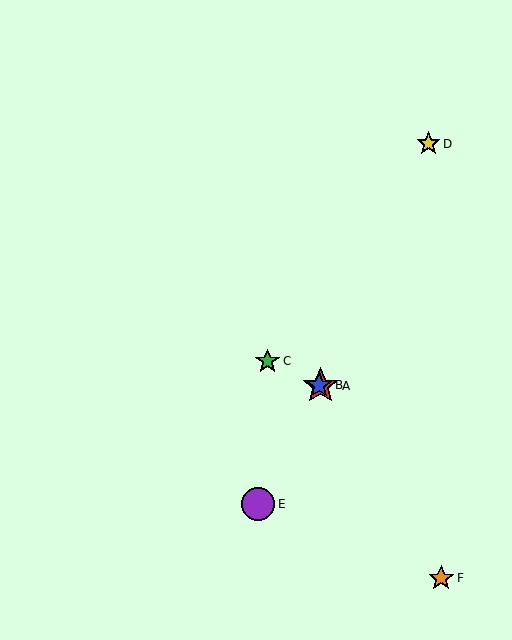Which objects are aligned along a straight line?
Objects A, B, C are aligned along a straight line.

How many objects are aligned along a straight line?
3 objects (A, B, C) are aligned along a straight line.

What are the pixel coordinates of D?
Object D is at (429, 144).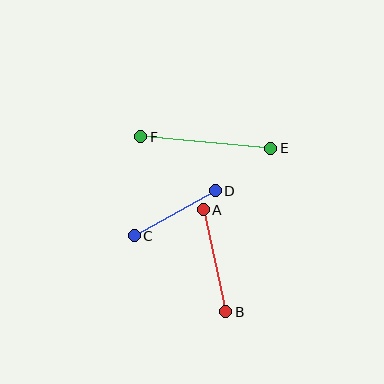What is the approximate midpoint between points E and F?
The midpoint is at approximately (206, 143) pixels.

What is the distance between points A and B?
The distance is approximately 104 pixels.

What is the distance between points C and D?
The distance is approximately 93 pixels.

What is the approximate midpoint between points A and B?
The midpoint is at approximately (214, 261) pixels.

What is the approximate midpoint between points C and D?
The midpoint is at approximately (175, 213) pixels.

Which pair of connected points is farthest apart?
Points E and F are farthest apart.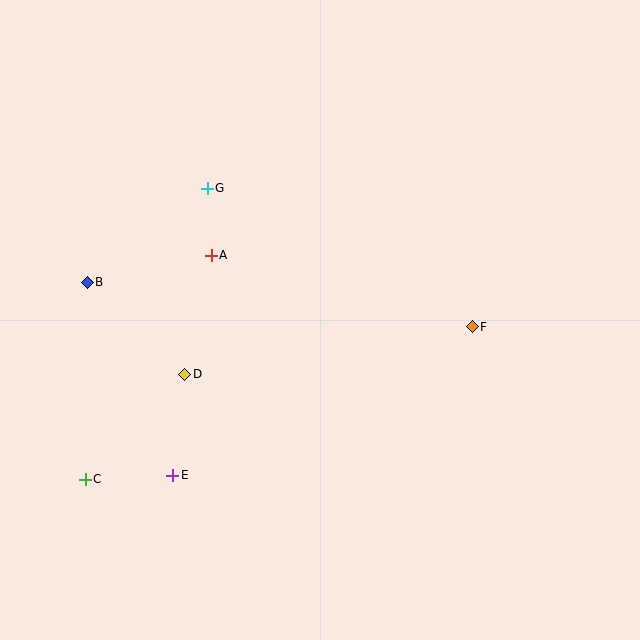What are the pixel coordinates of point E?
Point E is at (173, 475).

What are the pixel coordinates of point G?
Point G is at (207, 188).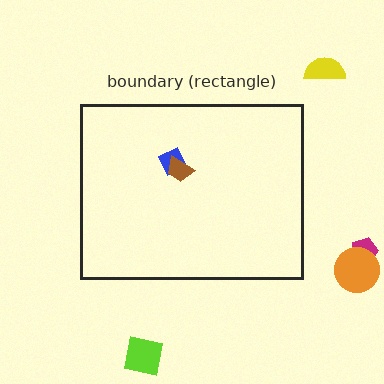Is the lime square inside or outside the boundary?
Outside.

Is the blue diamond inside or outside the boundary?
Inside.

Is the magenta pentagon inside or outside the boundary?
Outside.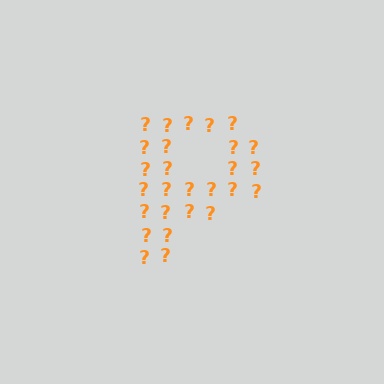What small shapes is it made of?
It is made of small question marks.